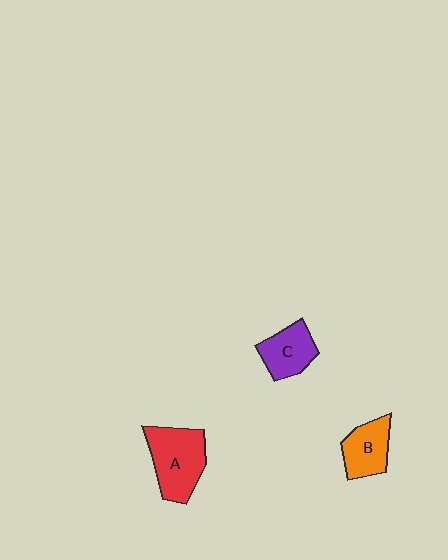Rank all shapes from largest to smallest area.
From largest to smallest: A (red), B (orange), C (purple).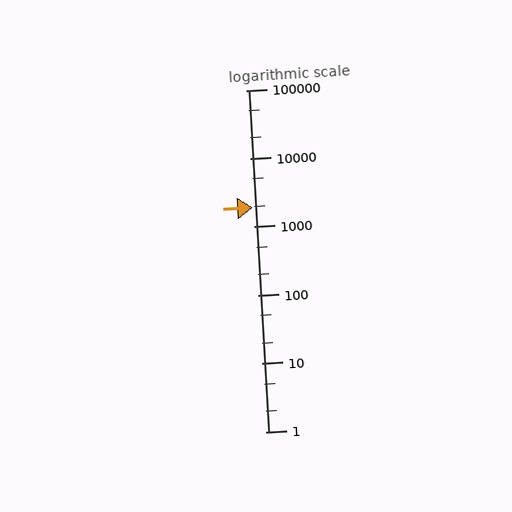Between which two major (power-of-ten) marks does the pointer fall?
The pointer is between 1000 and 10000.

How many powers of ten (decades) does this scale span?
The scale spans 5 decades, from 1 to 100000.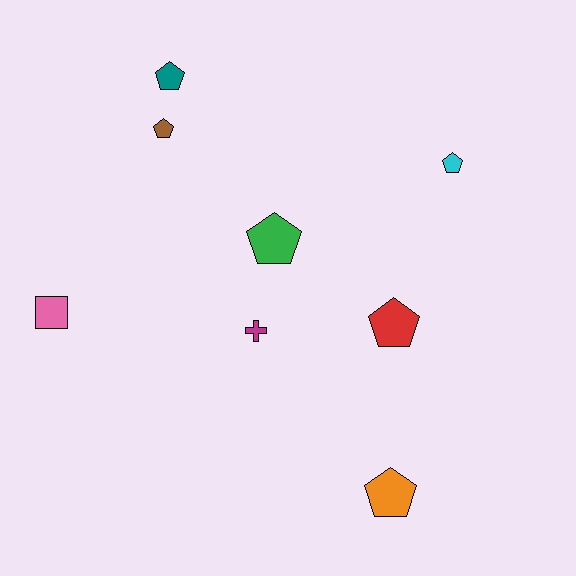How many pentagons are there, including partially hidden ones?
There are 6 pentagons.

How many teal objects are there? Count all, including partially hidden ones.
There is 1 teal object.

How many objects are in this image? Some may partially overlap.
There are 8 objects.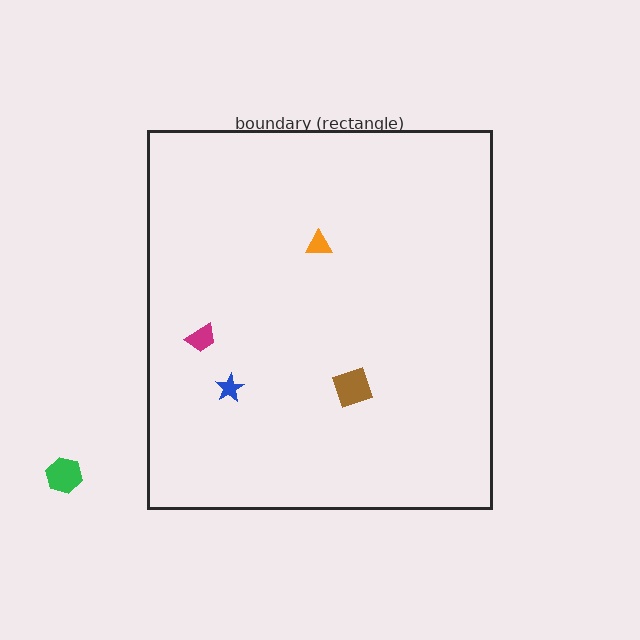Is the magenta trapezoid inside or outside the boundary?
Inside.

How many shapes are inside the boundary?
4 inside, 1 outside.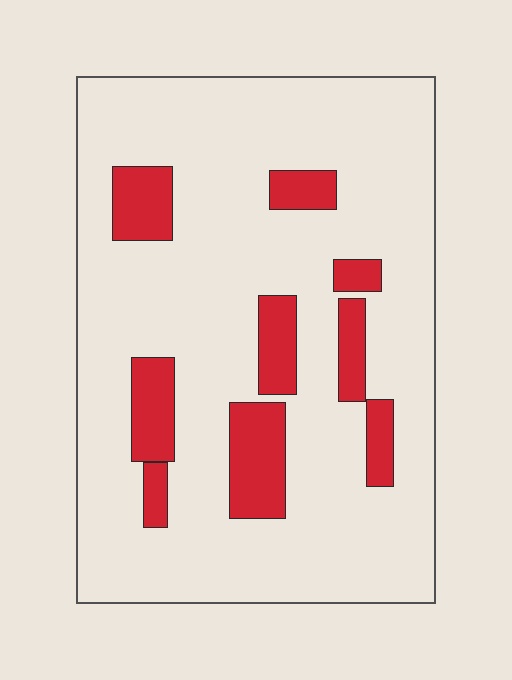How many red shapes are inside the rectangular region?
9.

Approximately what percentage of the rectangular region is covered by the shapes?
Approximately 15%.